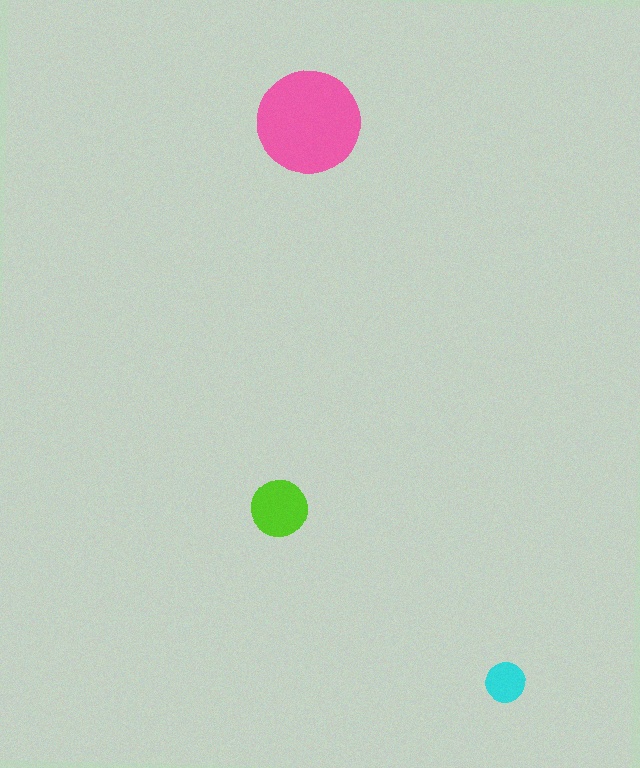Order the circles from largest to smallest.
the pink one, the lime one, the cyan one.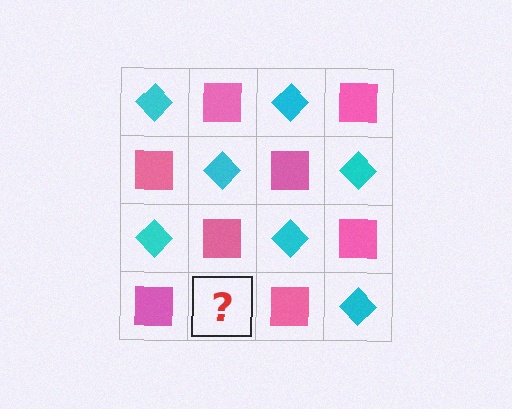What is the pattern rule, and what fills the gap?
The rule is that it alternates cyan diamond and pink square in a checkerboard pattern. The gap should be filled with a cyan diamond.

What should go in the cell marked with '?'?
The missing cell should contain a cyan diamond.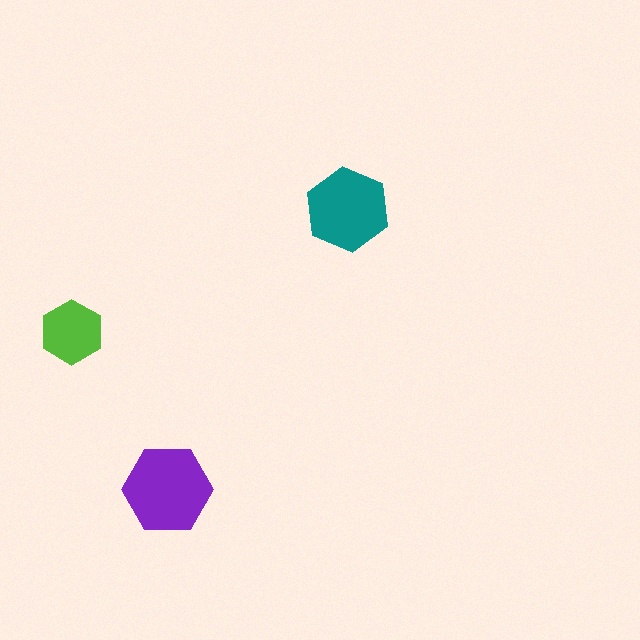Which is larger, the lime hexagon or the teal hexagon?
The teal one.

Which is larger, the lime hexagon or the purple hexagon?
The purple one.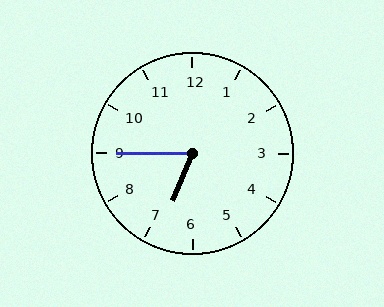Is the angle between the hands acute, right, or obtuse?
It is acute.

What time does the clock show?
6:45.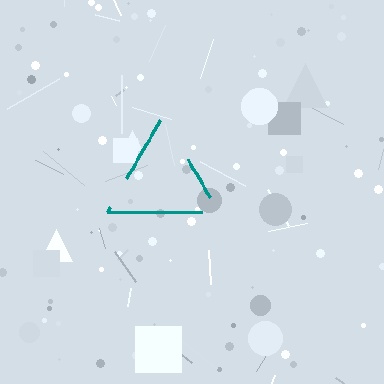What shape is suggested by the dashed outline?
The dashed outline suggests a triangle.